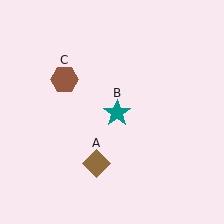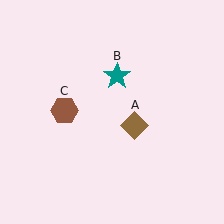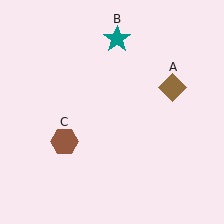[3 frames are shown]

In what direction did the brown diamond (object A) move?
The brown diamond (object A) moved up and to the right.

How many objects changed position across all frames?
3 objects changed position: brown diamond (object A), teal star (object B), brown hexagon (object C).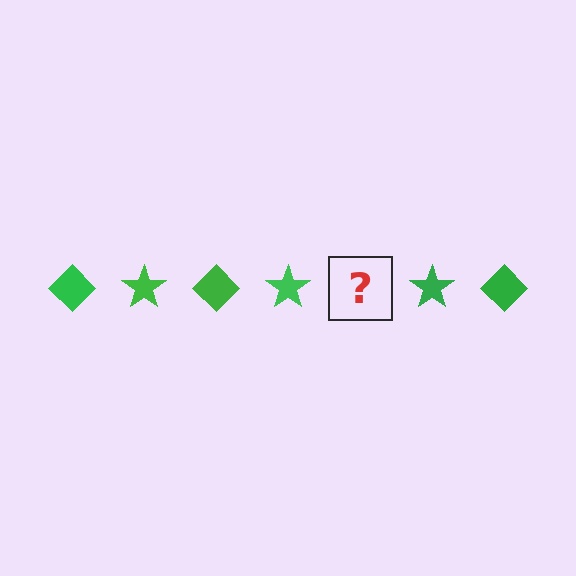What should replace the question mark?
The question mark should be replaced with a green diamond.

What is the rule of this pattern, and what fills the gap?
The rule is that the pattern cycles through diamond, star shapes in green. The gap should be filled with a green diamond.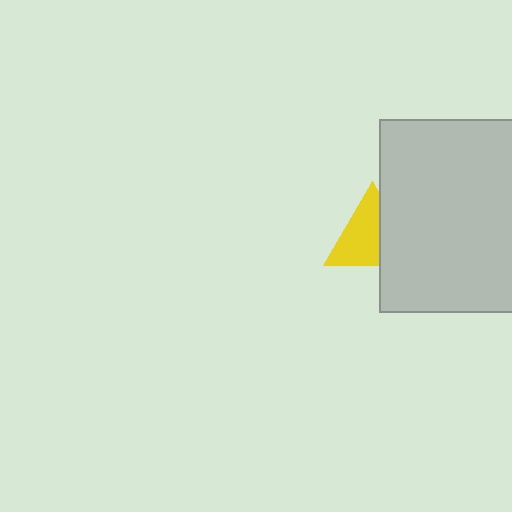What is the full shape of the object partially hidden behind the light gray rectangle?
The partially hidden object is a yellow triangle.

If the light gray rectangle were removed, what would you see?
You would see the complete yellow triangle.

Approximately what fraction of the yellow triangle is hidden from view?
Roughly 36% of the yellow triangle is hidden behind the light gray rectangle.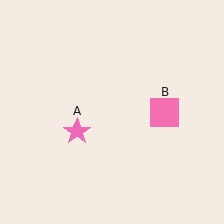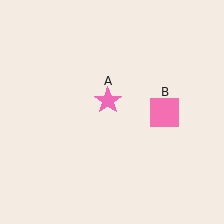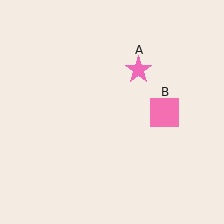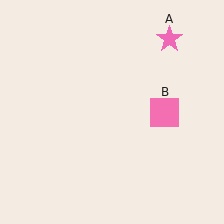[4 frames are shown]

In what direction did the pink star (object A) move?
The pink star (object A) moved up and to the right.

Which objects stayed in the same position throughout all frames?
Pink square (object B) remained stationary.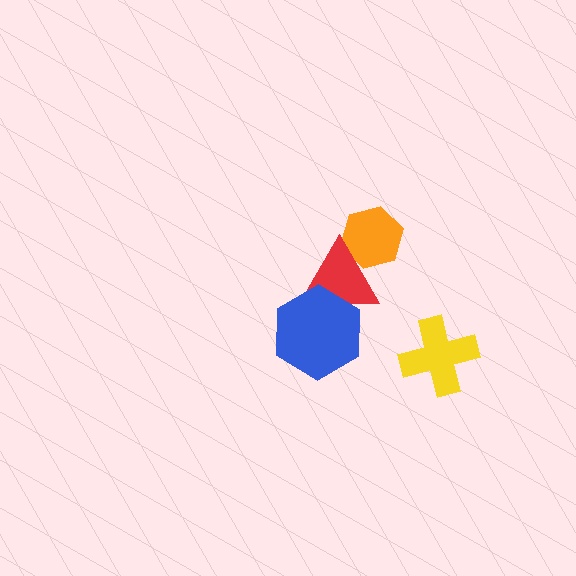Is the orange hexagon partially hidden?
Yes, it is partially covered by another shape.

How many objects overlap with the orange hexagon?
1 object overlaps with the orange hexagon.